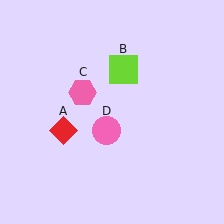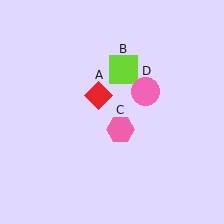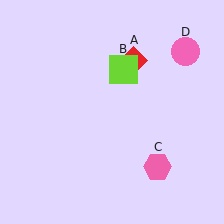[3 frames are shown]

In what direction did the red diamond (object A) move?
The red diamond (object A) moved up and to the right.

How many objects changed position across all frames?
3 objects changed position: red diamond (object A), pink hexagon (object C), pink circle (object D).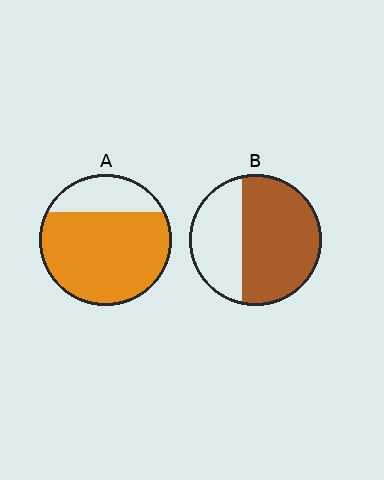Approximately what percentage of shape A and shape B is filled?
A is approximately 75% and B is approximately 65%.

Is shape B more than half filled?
Yes.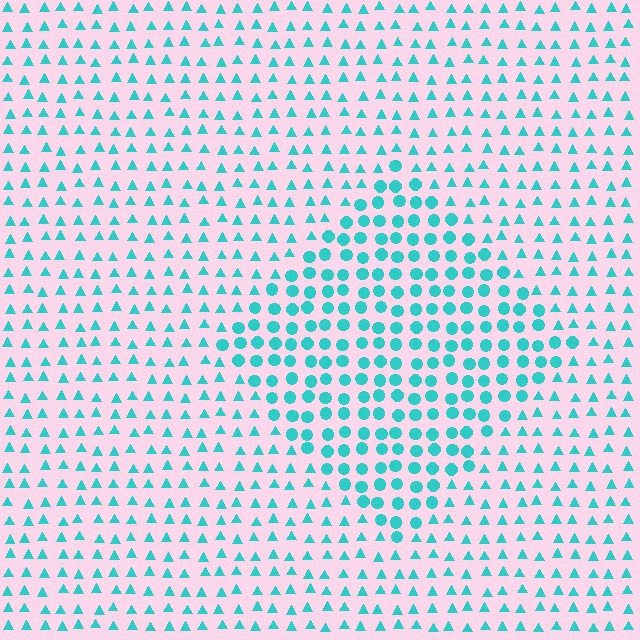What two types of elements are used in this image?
The image uses circles inside the diamond region and triangles outside it.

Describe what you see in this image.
The image is filled with small cyan elements arranged in a uniform grid. A diamond-shaped region contains circles, while the surrounding area contains triangles. The boundary is defined purely by the change in element shape.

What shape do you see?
I see a diamond.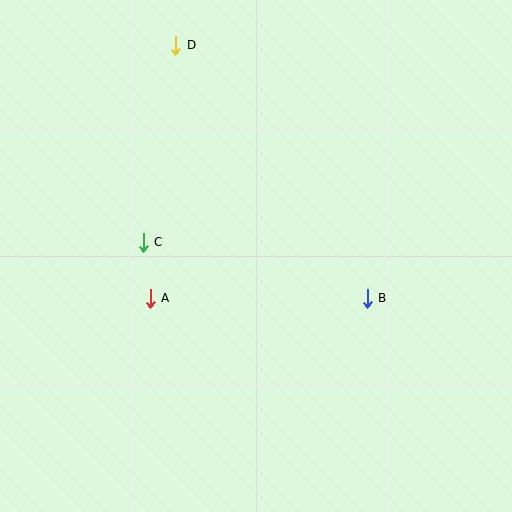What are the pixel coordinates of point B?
Point B is at (367, 298).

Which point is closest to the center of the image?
Point C at (143, 242) is closest to the center.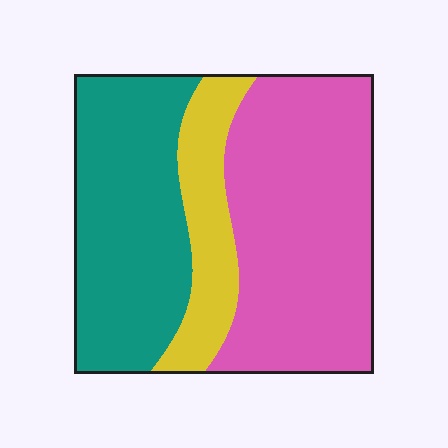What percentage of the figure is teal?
Teal takes up about three eighths (3/8) of the figure.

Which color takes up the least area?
Yellow, at roughly 15%.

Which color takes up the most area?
Pink, at roughly 50%.